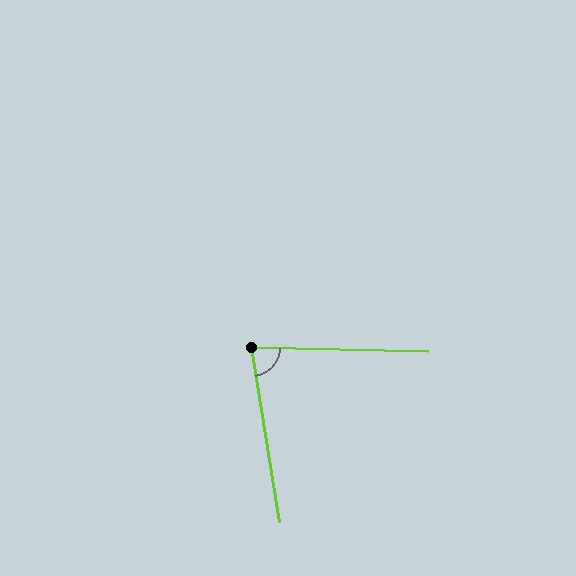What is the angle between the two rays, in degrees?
Approximately 80 degrees.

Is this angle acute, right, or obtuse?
It is acute.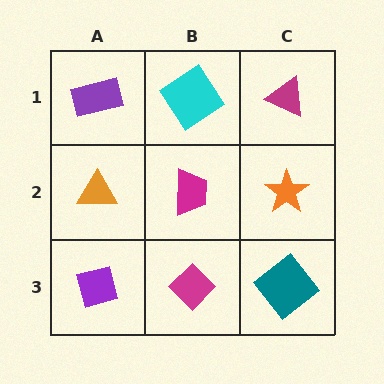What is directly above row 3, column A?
An orange triangle.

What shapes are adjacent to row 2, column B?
A cyan diamond (row 1, column B), a magenta diamond (row 3, column B), an orange triangle (row 2, column A), an orange star (row 2, column C).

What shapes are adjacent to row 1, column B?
A magenta trapezoid (row 2, column B), a purple rectangle (row 1, column A), a magenta triangle (row 1, column C).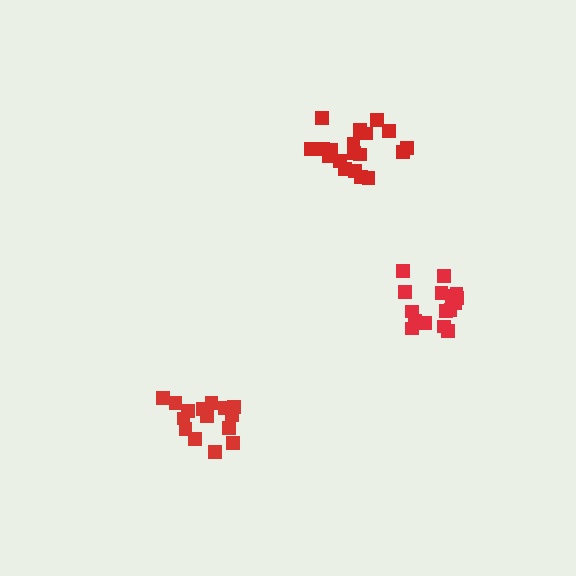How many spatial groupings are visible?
There are 3 spatial groupings.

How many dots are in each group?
Group 1: 15 dots, Group 2: 19 dots, Group 3: 16 dots (50 total).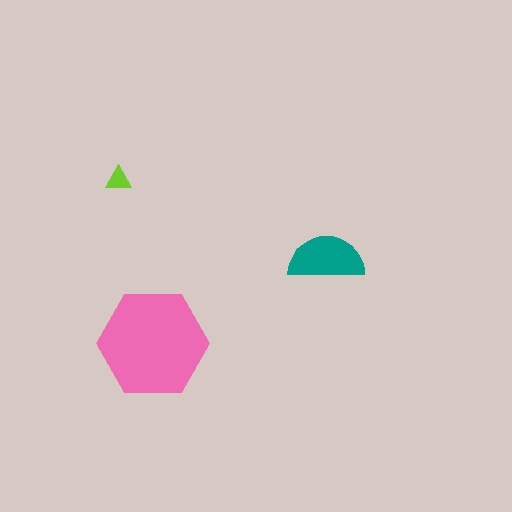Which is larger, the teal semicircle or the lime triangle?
The teal semicircle.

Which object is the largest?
The pink hexagon.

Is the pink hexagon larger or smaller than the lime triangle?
Larger.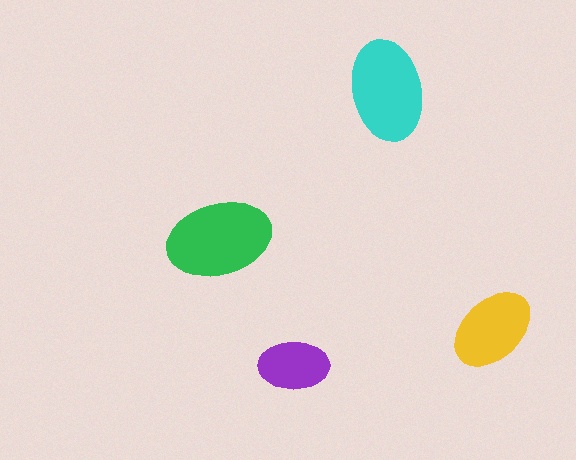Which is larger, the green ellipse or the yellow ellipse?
The green one.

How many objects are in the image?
There are 4 objects in the image.